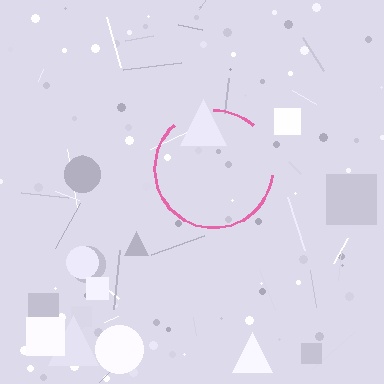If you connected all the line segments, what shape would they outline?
They would outline a circle.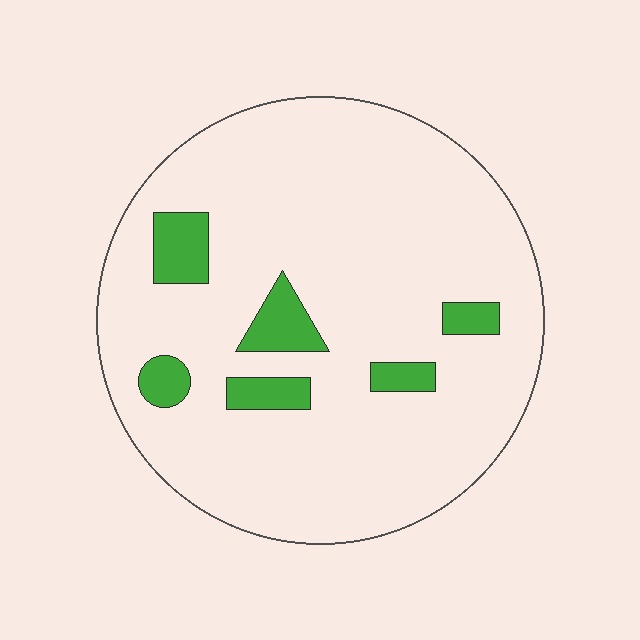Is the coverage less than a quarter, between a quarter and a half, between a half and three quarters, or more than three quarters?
Less than a quarter.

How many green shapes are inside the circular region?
6.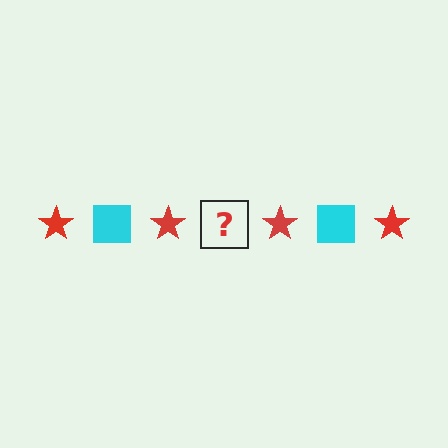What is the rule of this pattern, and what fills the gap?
The rule is that the pattern alternates between red star and cyan square. The gap should be filled with a cyan square.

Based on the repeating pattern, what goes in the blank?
The blank should be a cyan square.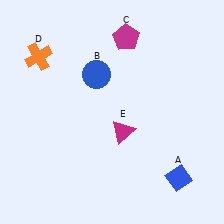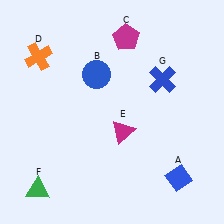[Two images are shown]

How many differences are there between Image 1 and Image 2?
There are 2 differences between the two images.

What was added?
A green triangle (F), a blue cross (G) were added in Image 2.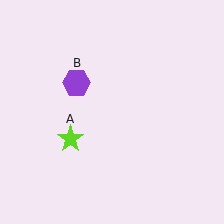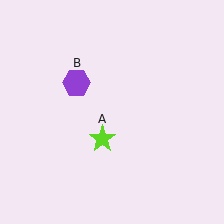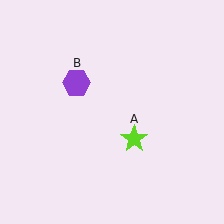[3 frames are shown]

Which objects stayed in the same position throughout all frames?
Purple hexagon (object B) remained stationary.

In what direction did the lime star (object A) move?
The lime star (object A) moved right.